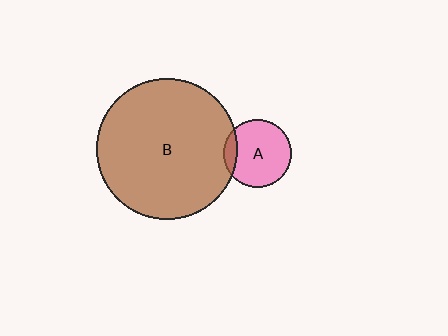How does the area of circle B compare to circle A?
Approximately 4.3 times.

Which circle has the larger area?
Circle B (brown).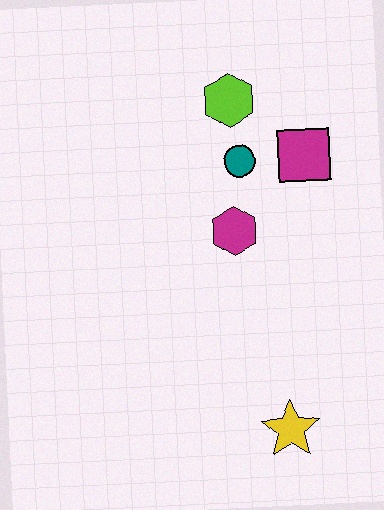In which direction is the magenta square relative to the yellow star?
The magenta square is above the yellow star.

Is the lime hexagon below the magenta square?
No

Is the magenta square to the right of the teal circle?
Yes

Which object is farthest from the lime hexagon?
The yellow star is farthest from the lime hexagon.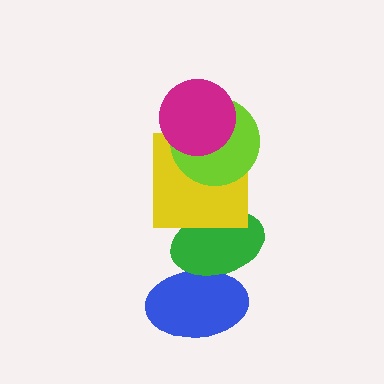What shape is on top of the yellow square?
The lime circle is on top of the yellow square.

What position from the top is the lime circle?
The lime circle is 2nd from the top.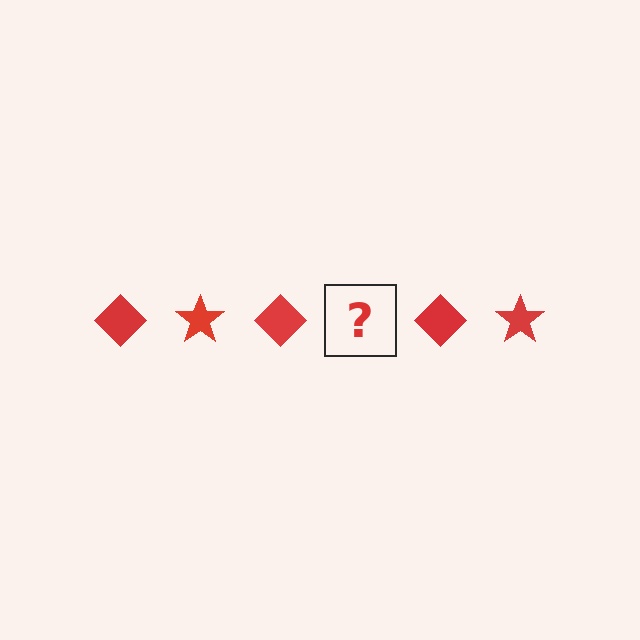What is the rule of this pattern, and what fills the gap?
The rule is that the pattern cycles through diamond, star shapes in red. The gap should be filled with a red star.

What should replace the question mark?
The question mark should be replaced with a red star.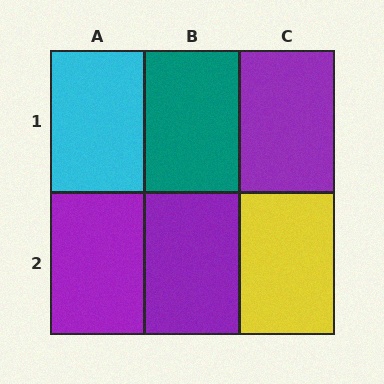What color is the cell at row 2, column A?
Purple.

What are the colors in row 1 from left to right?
Cyan, teal, purple.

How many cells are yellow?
1 cell is yellow.